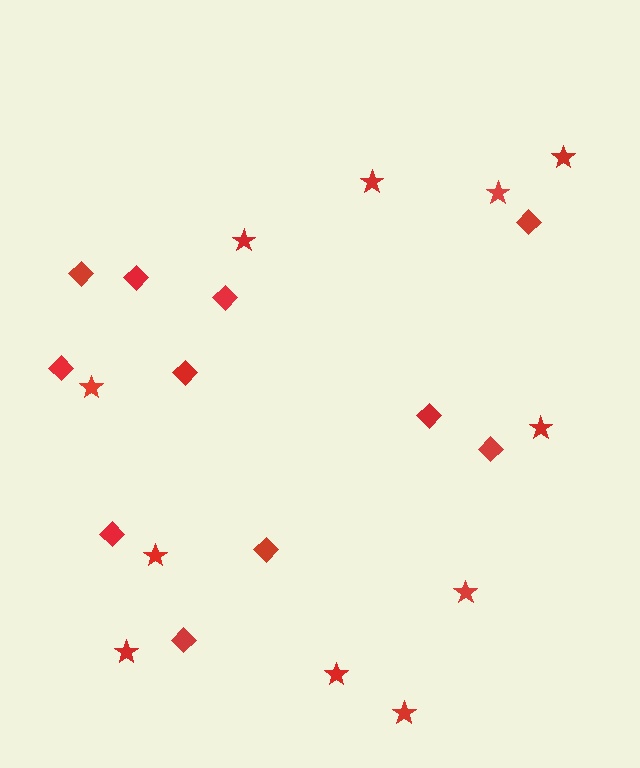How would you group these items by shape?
There are 2 groups: one group of stars (11) and one group of diamonds (11).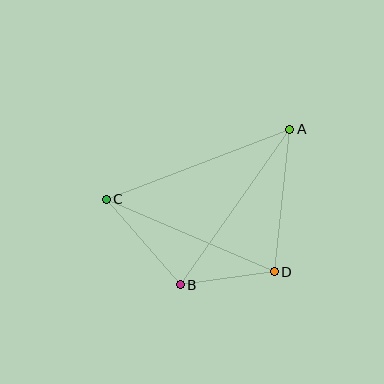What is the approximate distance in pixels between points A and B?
The distance between A and B is approximately 190 pixels.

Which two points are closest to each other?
Points B and D are closest to each other.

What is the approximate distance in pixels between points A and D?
The distance between A and D is approximately 143 pixels.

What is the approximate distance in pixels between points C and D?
The distance between C and D is approximately 183 pixels.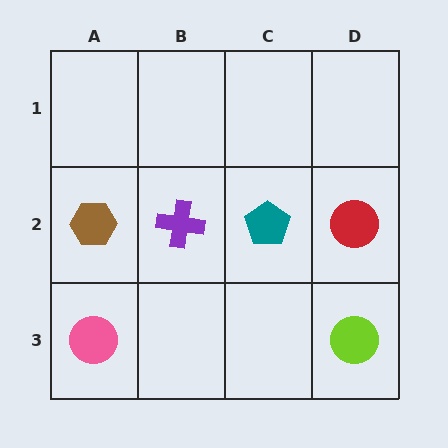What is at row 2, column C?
A teal pentagon.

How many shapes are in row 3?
2 shapes.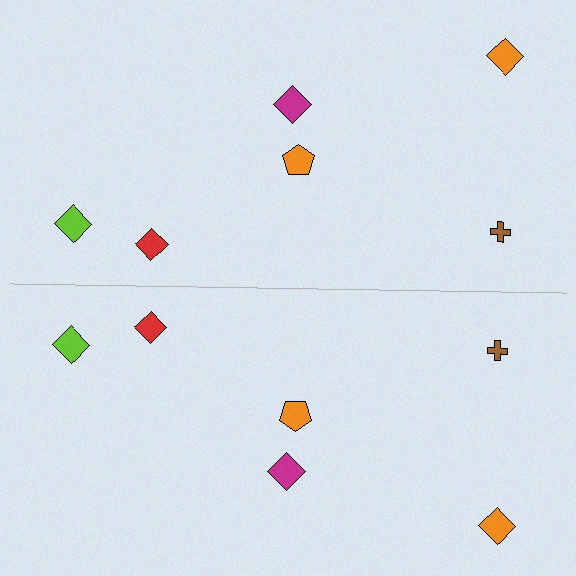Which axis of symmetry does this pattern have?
The pattern has a horizontal axis of symmetry running through the center of the image.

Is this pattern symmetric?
Yes, this pattern has bilateral (reflection) symmetry.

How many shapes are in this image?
There are 12 shapes in this image.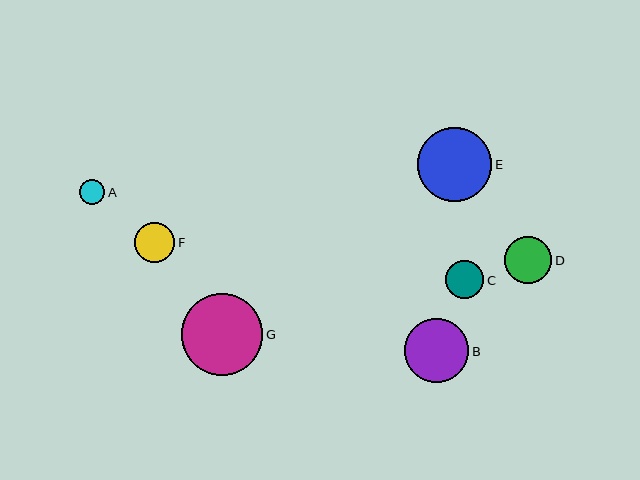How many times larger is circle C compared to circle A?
Circle C is approximately 1.5 times the size of circle A.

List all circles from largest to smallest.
From largest to smallest: G, E, B, D, F, C, A.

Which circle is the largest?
Circle G is the largest with a size of approximately 82 pixels.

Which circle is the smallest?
Circle A is the smallest with a size of approximately 25 pixels.